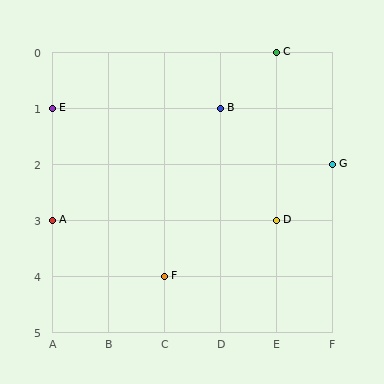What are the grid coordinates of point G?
Point G is at grid coordinates (F, 2).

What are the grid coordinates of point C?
Point C is at grid coordinates (E, 0).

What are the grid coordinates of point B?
Point B is at grid coordinates (D, 1).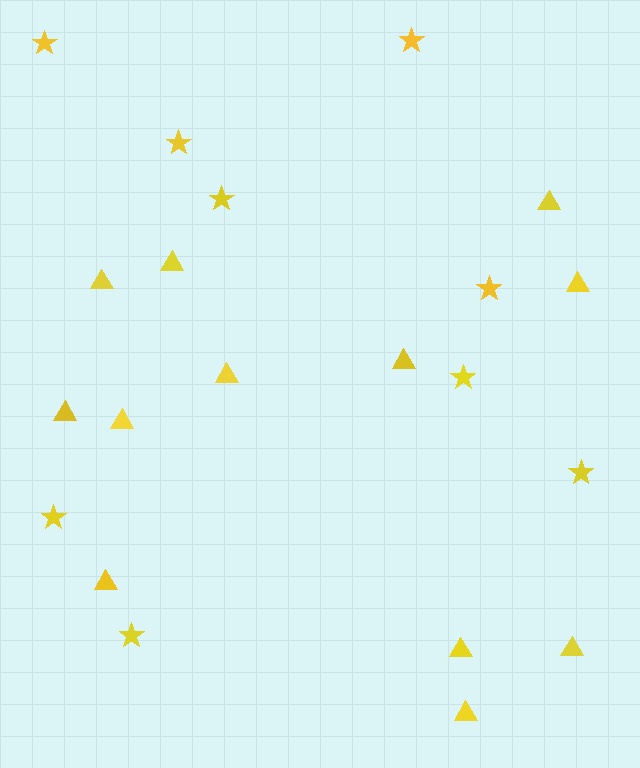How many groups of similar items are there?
There are 2 groups: one group of stars (9) and one group of triangles (12).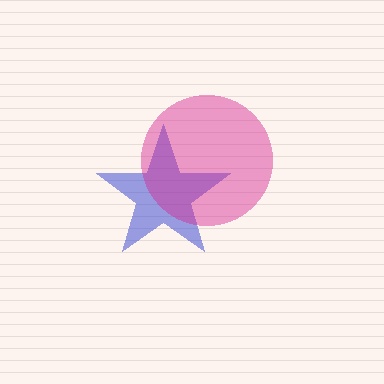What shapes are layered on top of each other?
The layered shapes are: a blue star, a magenta circle.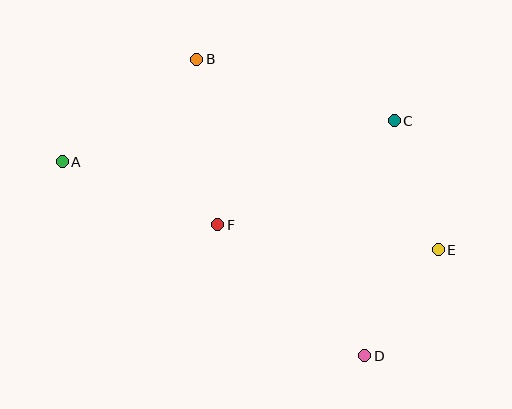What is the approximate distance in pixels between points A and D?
The distance between A and D is approximately 359 pixels.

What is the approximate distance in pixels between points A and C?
The distance between A and C is approximately 334 pixels.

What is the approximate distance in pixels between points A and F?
The distance between A and F is approximately 167 pixels.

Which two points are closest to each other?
Points D and E are closest to each other.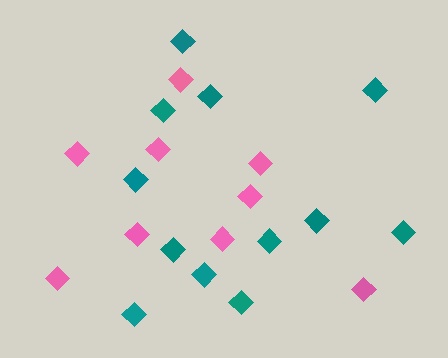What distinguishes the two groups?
There are 2 groups: one group of pink diamonds (9) and one group of teal diamonds (12).